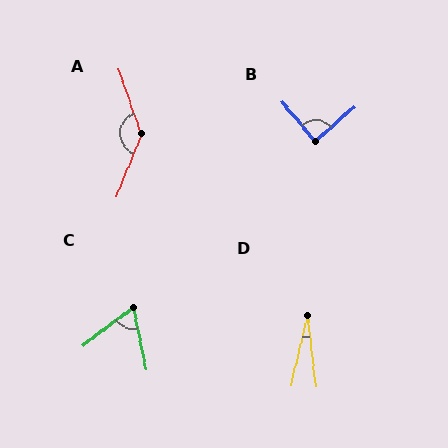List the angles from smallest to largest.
D (20°), C (64°), B (88°), A (138°).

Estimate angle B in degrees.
Approximately 88 degrees.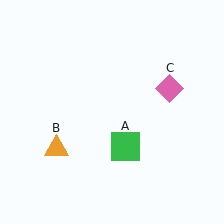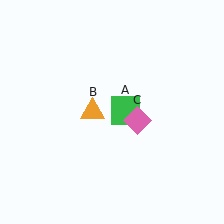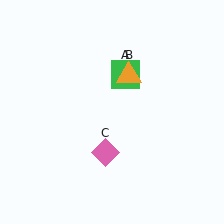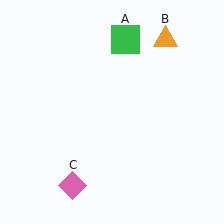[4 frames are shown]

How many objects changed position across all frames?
3 objects changed position: green square (object A), orange triangle (object B), pink diamond (object C).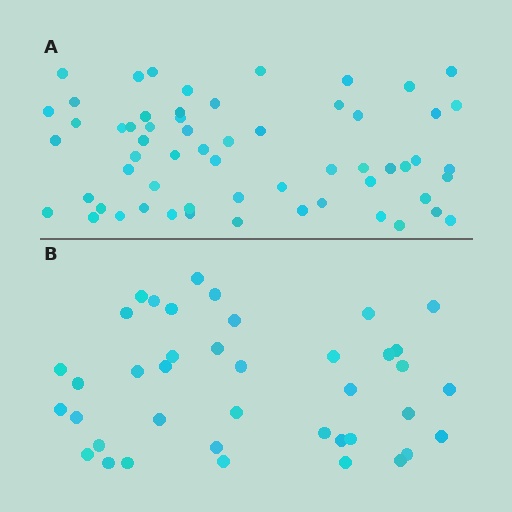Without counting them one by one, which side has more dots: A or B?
Region A (the top region) has more dots.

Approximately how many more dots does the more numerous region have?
Region A has approximately 20 more dots than region B.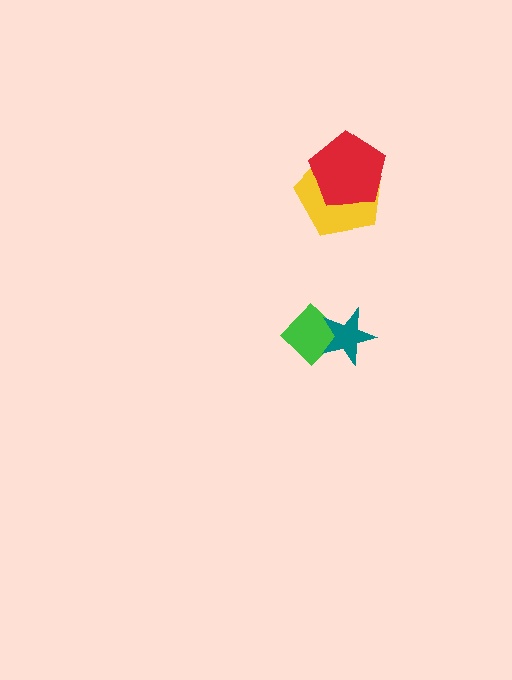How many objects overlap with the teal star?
1 object overlaps with the teal star.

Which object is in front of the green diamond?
The teal star is in front of the green diamond.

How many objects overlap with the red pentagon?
1 object overlaps with the red pentagon.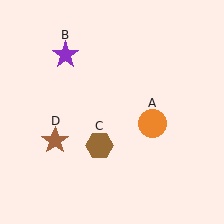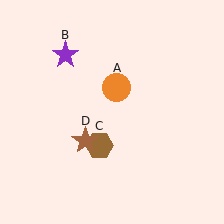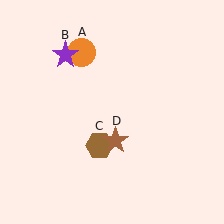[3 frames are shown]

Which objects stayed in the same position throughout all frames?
Purple star (object B) and brown hexagon (object C) remained stationary.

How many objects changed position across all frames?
2 objects changed position: orange circle (object A), brown star (object D).